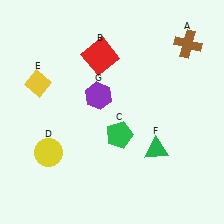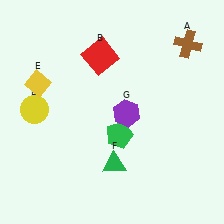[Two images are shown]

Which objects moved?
The objects that moved are: the yellow circle (D), the green triangle (F), the purple hexagon (G).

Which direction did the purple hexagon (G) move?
The purple hexagon (G) moved right.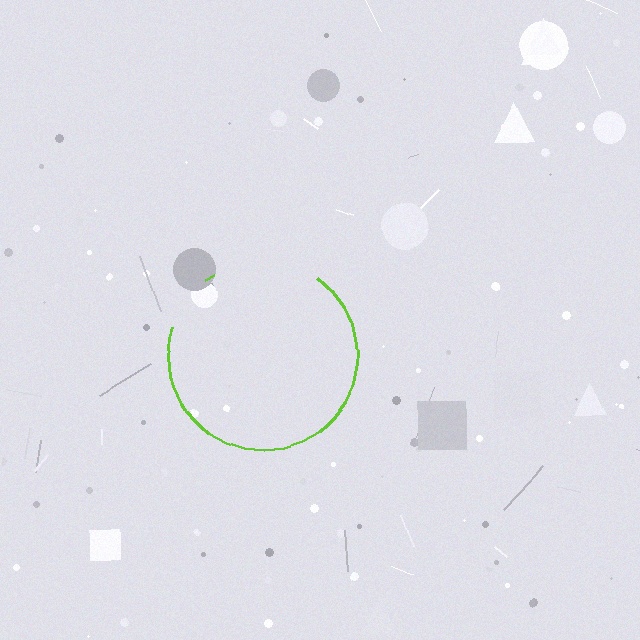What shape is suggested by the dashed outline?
The dashed outline suggests a circle.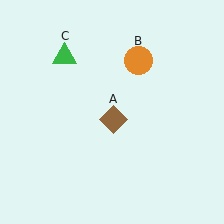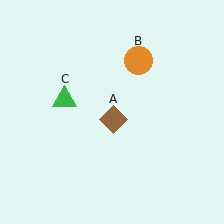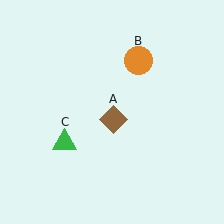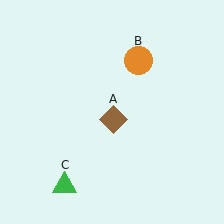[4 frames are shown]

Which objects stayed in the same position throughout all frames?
Brown diamond (object A) and orange circle (object B) remained stationary.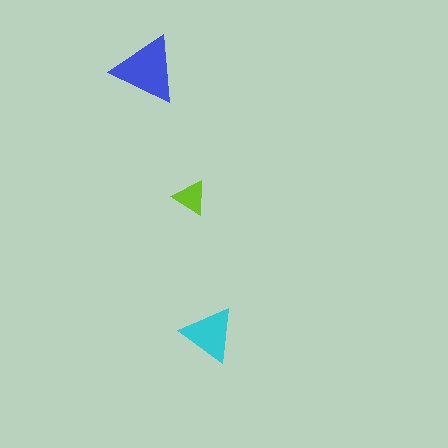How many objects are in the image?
There are 3 objects in the image.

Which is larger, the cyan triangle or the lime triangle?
The cyan one.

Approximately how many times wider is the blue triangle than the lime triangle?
About 2 times wider.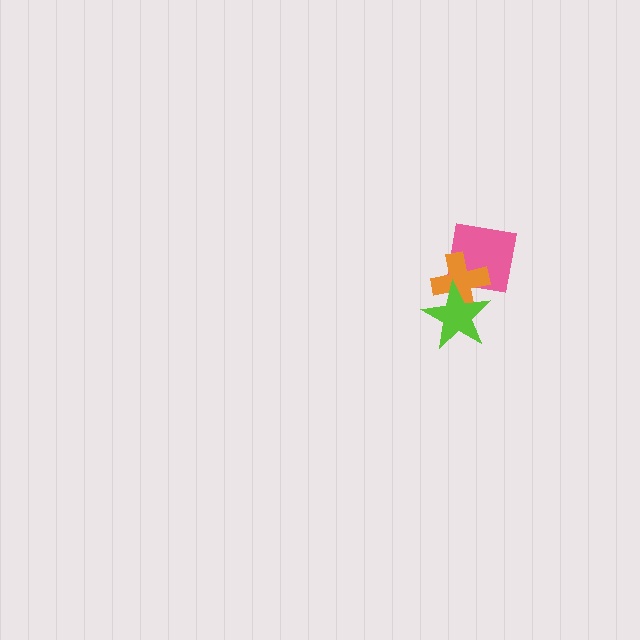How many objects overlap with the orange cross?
2 objects overlap with the orange cross.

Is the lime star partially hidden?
No, no other shape covers it.